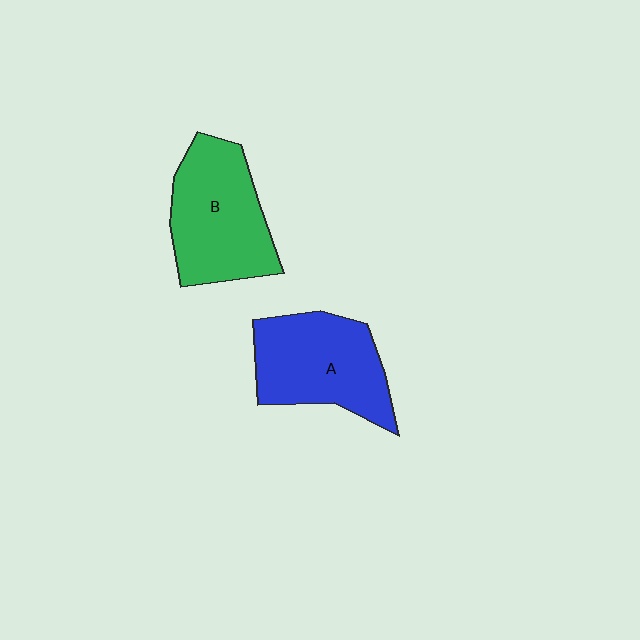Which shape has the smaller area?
Shape A (blue).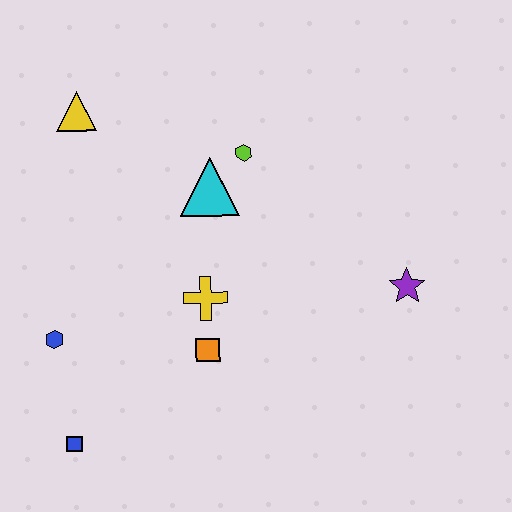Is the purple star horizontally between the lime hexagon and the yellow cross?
No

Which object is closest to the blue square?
The blue hexagon is closest to the blue square.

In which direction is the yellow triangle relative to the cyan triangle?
The yellow triangle is to the left of the cyan triangle.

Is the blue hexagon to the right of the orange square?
No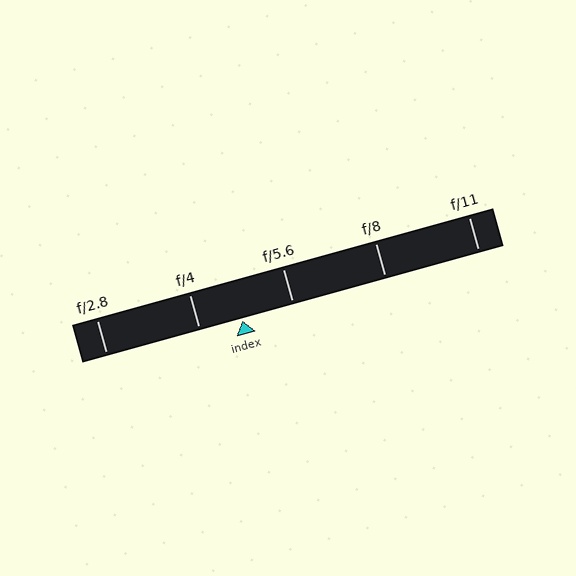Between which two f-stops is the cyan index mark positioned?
The index mark is between f/4 and f/5.6.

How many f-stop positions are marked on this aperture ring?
There are 5 f-stop positions marked.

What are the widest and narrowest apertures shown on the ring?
The widest aperture shown is f/2.8 and the narrowest is f/11.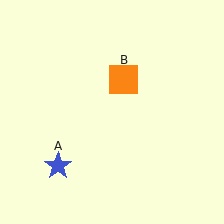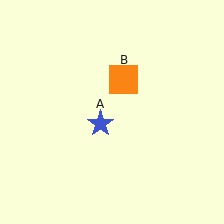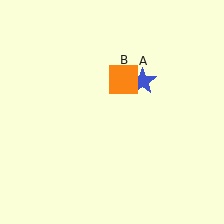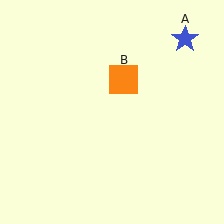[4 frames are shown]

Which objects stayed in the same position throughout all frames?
Orange square (object B) remained stationary.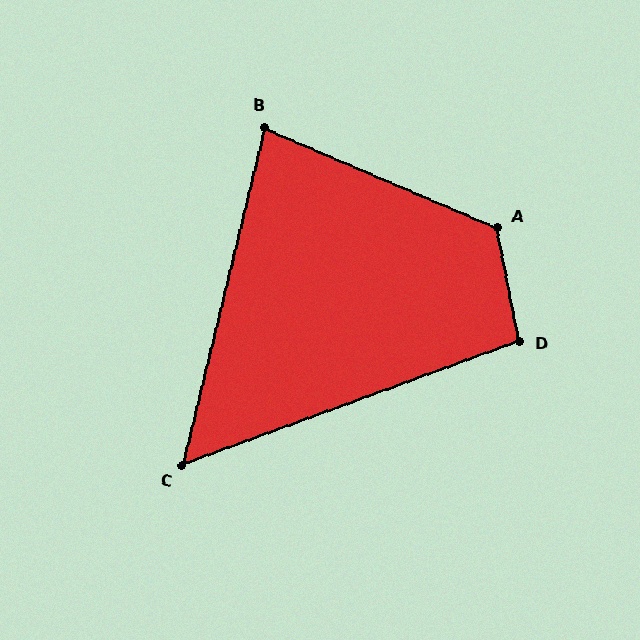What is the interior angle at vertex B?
Approximately 81 degrees (acute).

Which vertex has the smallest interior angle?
C, at approximately 56 degrees.